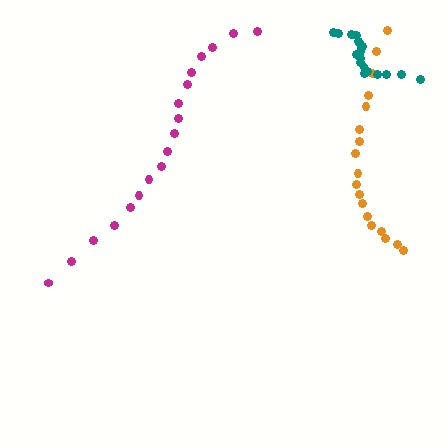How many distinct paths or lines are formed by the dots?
There are 3 distinct paths.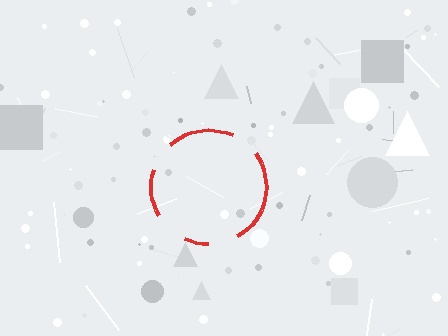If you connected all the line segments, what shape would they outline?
They would outline a circle.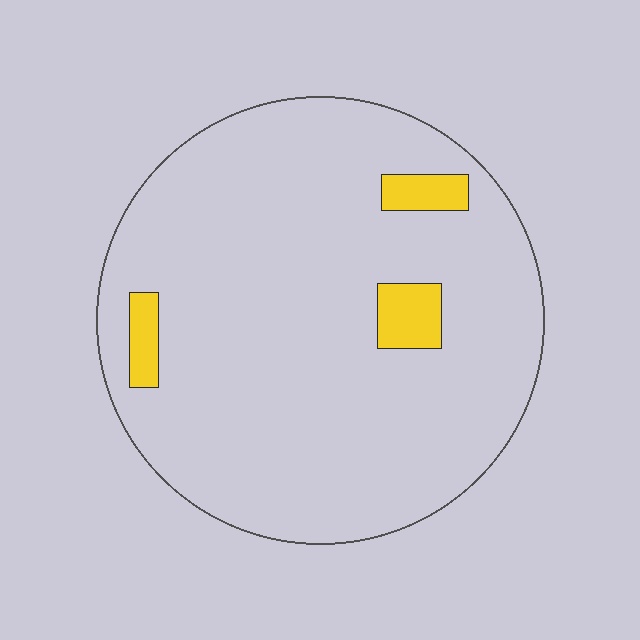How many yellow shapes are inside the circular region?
3.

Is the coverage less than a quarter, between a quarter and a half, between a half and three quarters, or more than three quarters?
Less than a quarter.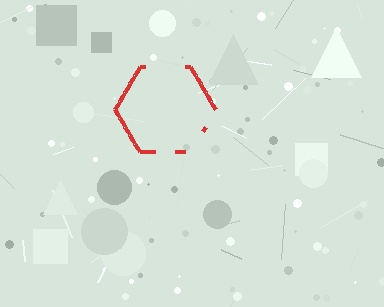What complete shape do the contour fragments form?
The contour fragments form a hexagon.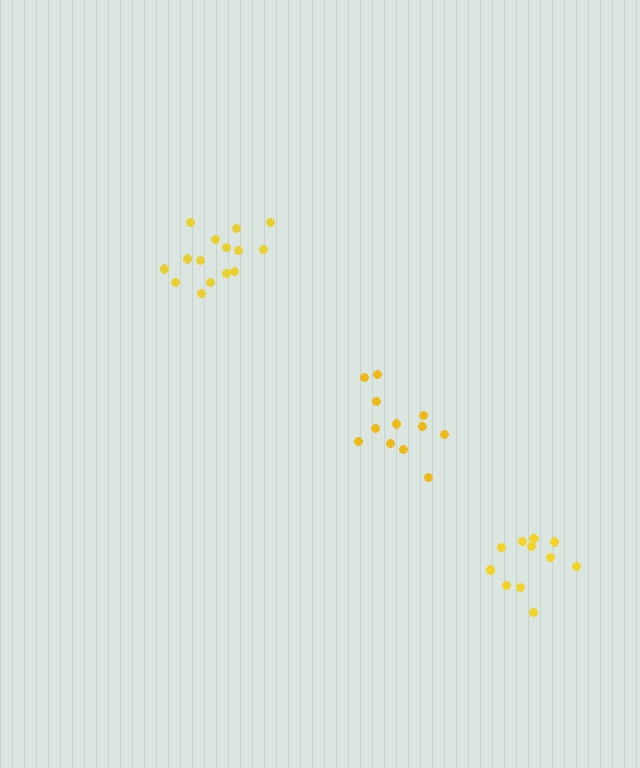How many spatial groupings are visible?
There are 3 spatial groupings.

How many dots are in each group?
Group 1: 15 dots, Group 2: 12 dots, Group 3: 12 dots (39 total).